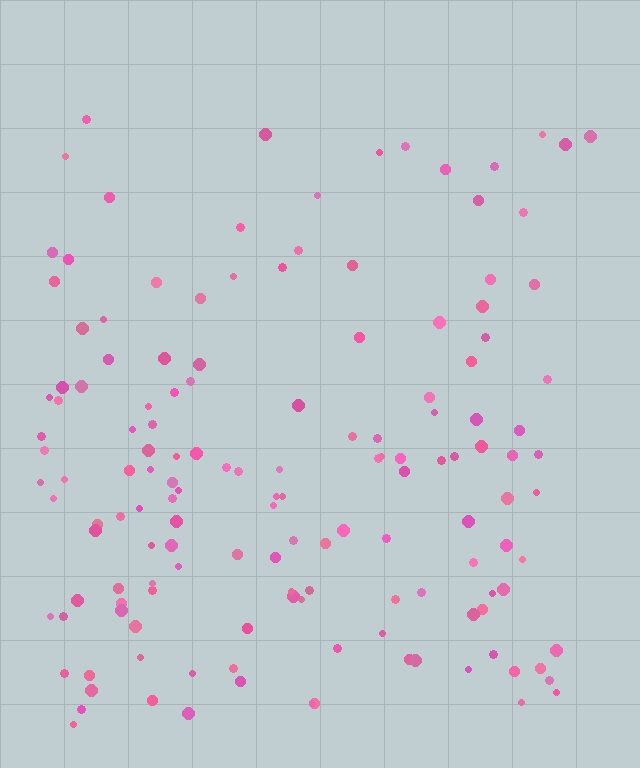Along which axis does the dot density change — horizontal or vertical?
Vertical.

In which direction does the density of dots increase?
From top to bottom, with the bottom side densest.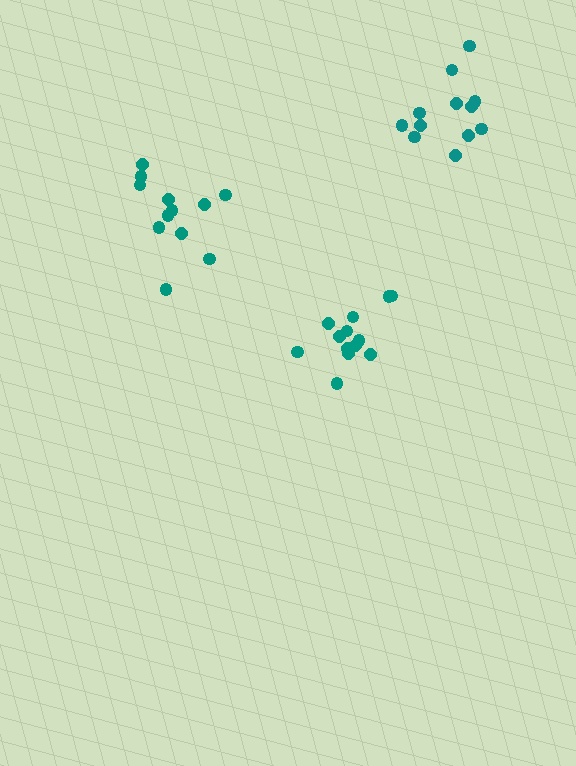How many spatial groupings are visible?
There are 3 spatial groupings.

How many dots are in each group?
Group 1: 12 dots, Group 2: 12 dots, Group 3: 13 dots (37 total).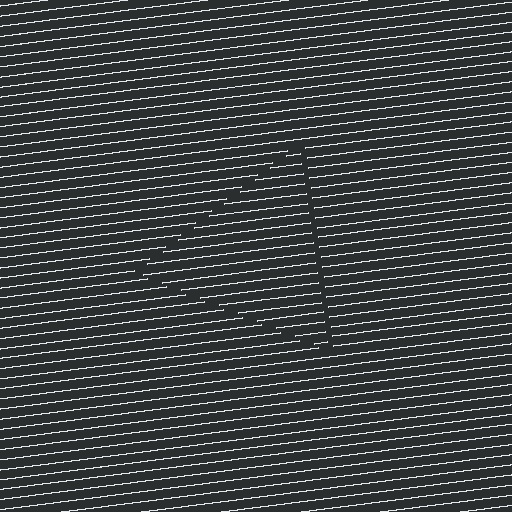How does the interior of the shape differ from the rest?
The interior of the shape contains the same grating, shifted by half a period — the contour is defined by the phase discontinuity where line-ends from the inner and outer gratings abut.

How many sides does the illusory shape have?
3 sides — the line-ends trace a triangle.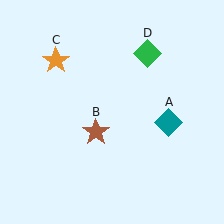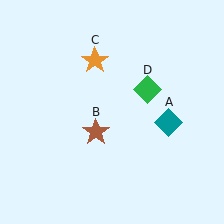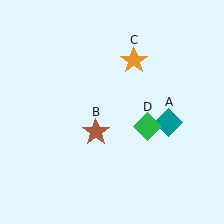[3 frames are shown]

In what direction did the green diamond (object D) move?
The green diamond (object D) moved down.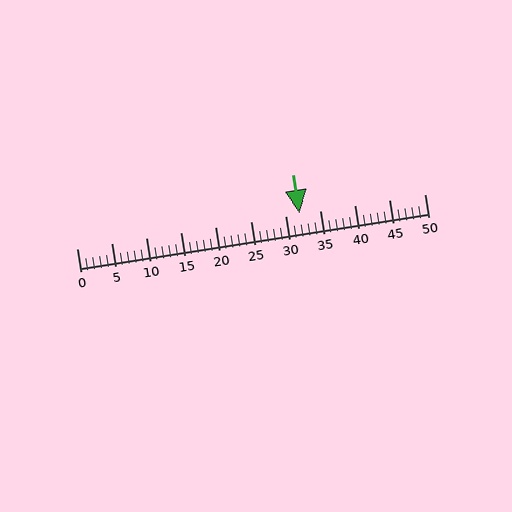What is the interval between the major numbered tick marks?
The major tick marks are spaced 5 units apart.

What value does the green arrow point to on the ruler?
The green arrow points to approximately 32.